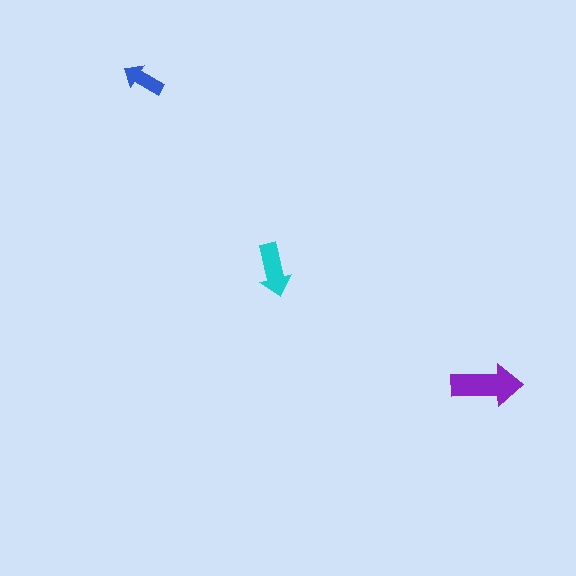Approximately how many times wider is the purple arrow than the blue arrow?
About 1.5 times wider.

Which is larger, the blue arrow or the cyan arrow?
The cyan one.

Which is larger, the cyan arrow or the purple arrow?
The purple one.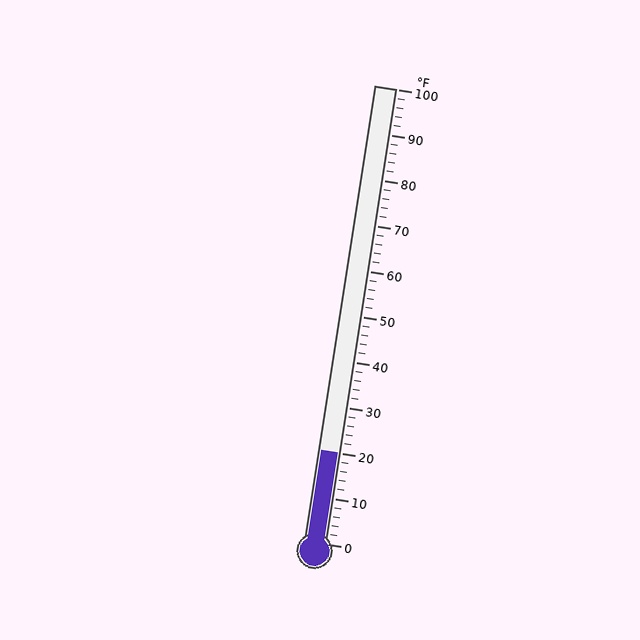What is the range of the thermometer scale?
The thermometer scale ranges from 0°F to 100°F.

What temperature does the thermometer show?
The thermometer shows approximately 20°F.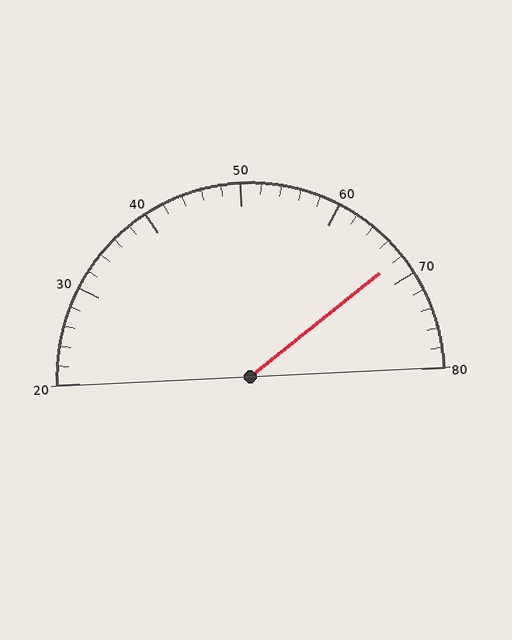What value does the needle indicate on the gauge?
The needle indicates approximately 68.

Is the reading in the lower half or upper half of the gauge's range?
The reading is in the upper half of the range (20 to 80).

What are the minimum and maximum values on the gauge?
The gauge ranges from 20 to 80.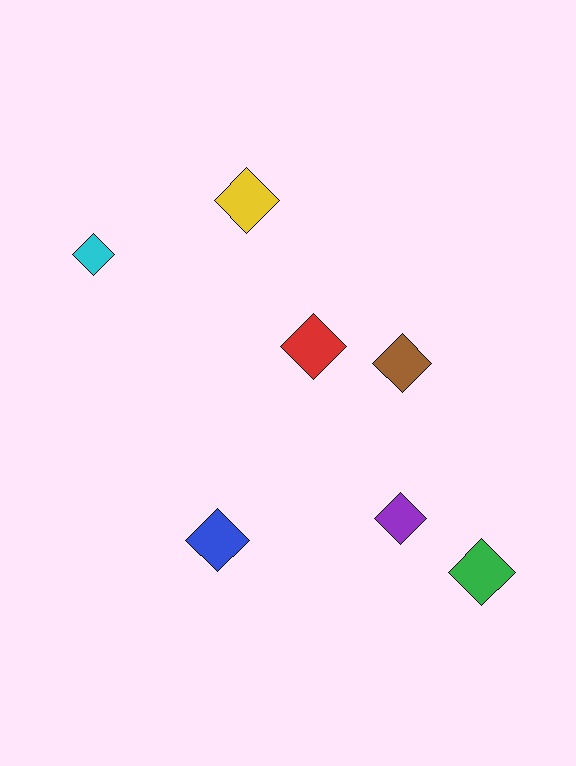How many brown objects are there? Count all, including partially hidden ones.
There is 1 brown object.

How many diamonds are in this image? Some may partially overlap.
There are 7 diamonds.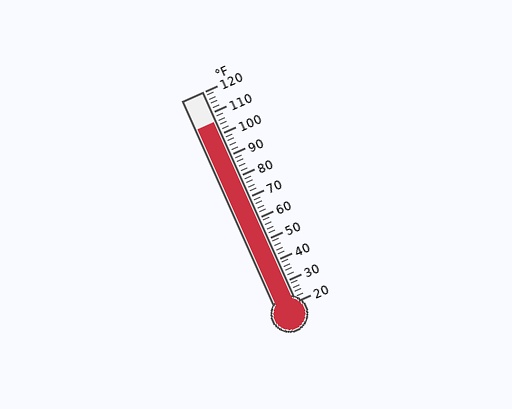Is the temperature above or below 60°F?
The temperature is above 60°F.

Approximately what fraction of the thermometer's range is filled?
The thermometer is filled to approximately 85% of its range.